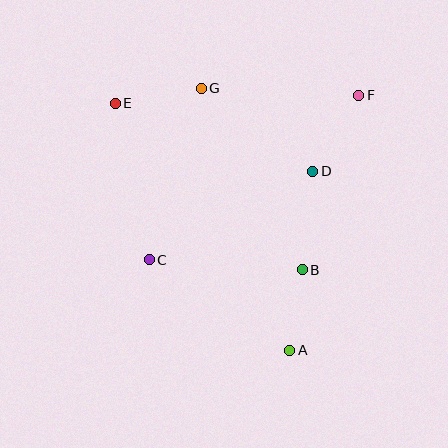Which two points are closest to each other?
Points A and B are closest to each other.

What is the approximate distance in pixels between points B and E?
The distance between B and E is approximately 250 pixels.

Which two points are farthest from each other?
Points A and E are farthest from each other.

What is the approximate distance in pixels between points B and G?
The distance between B and G is approximately 208 pixels.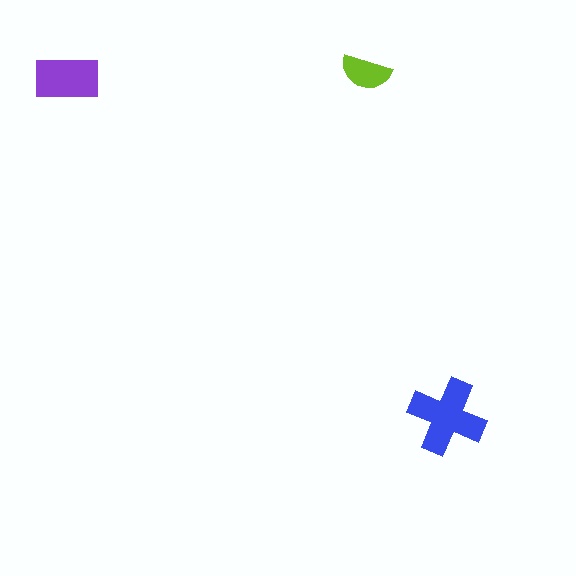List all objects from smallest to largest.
The lime semicircle, the purple rectangle, the blue cross.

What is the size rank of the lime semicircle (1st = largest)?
3rd.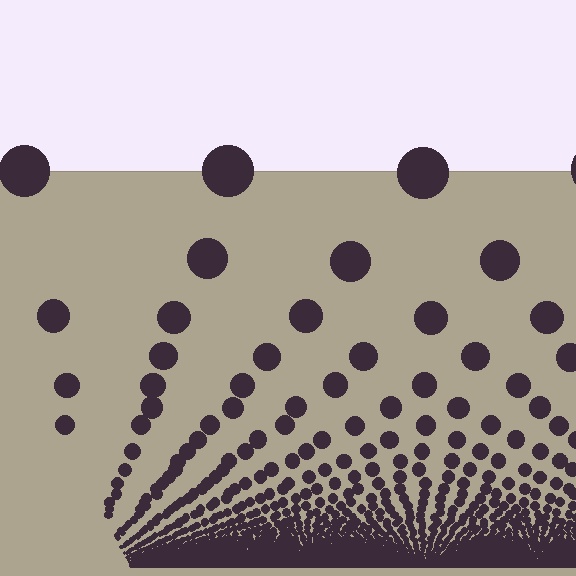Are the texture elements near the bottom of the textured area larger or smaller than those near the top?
Smaller. The gradient is inverted — elements near the bottom are smaller and denser.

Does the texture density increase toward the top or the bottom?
Density increases toward the bottom.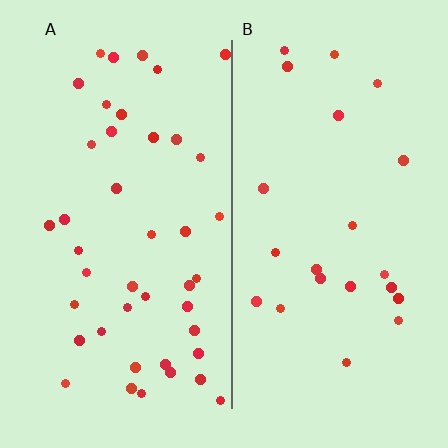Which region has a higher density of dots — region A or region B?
A (the left).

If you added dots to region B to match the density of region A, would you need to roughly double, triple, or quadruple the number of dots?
Approximately double.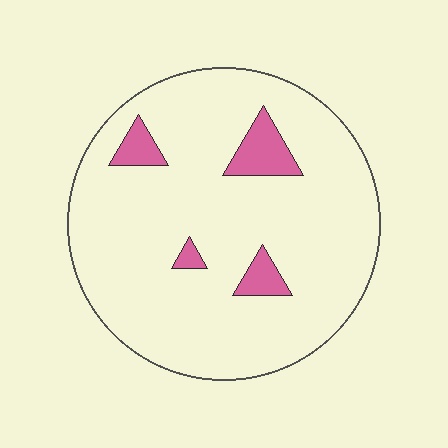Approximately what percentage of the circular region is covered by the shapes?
Approximately 10%.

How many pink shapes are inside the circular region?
4.